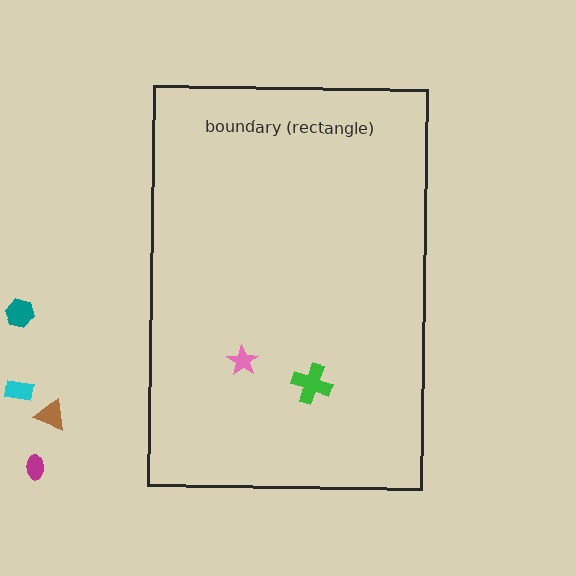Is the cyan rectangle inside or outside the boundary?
Outside.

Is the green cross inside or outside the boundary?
Inside.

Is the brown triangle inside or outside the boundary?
Outside.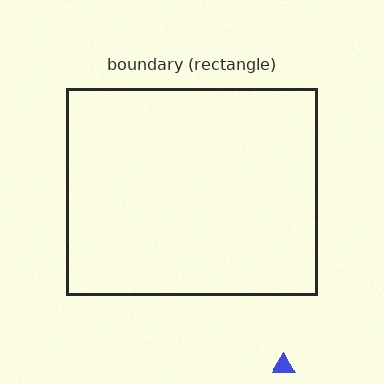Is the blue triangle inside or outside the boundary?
Outside.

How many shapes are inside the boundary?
0 inside, 1 outside.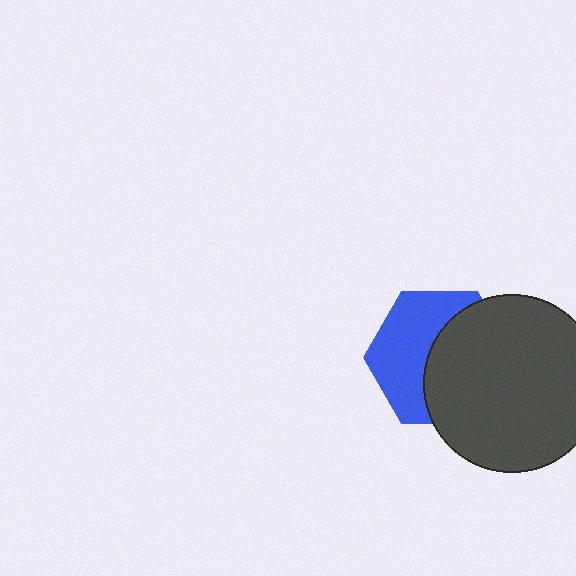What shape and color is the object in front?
The object in front is a dark gray circle.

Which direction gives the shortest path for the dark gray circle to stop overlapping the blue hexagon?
Moving right gives the shortest separation.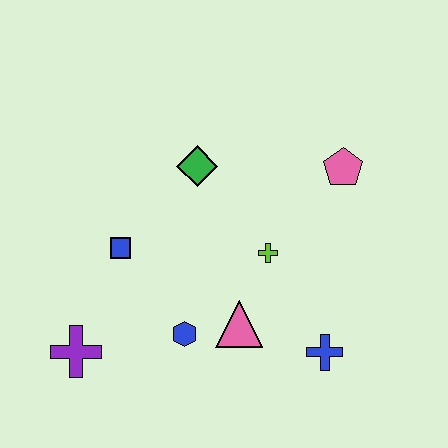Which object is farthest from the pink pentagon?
The purple cross is farthest from the pink pentagon.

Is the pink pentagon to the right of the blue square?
Yes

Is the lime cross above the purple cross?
Yes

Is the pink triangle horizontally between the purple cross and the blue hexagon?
No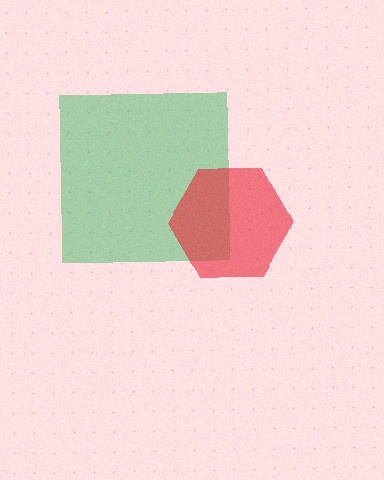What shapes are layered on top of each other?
The layered shapes are: a green square, a red hexagon.